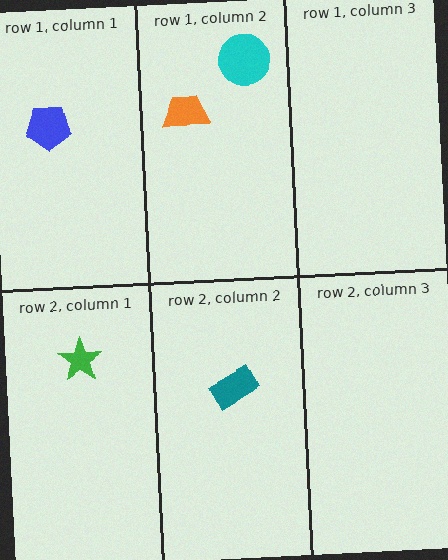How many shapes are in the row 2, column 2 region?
1.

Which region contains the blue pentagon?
The row 1, column 1 region.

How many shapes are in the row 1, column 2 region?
2.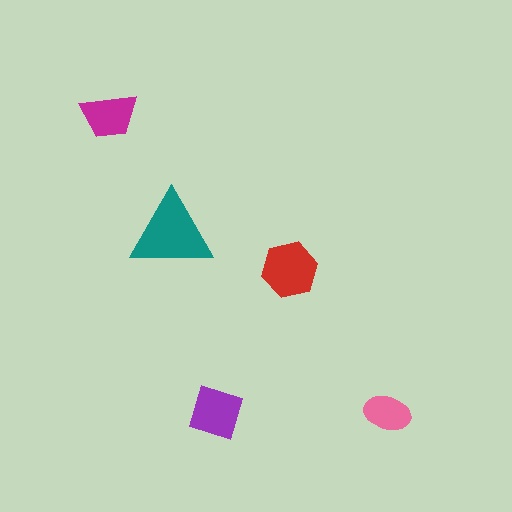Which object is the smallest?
The pink ellipse.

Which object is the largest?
The teal triangle.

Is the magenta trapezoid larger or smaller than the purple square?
Smaller.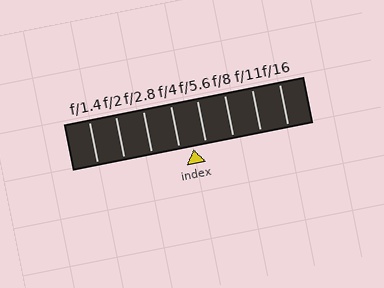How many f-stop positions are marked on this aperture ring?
There are 8 f-stop positions marked.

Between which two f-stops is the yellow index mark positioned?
The index mark is between f/4 and f/5.6.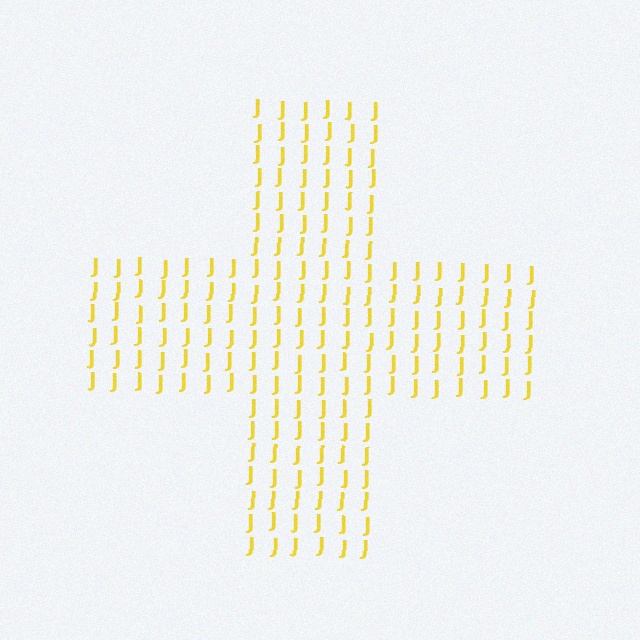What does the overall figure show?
The overall figure shows a cross.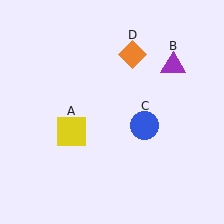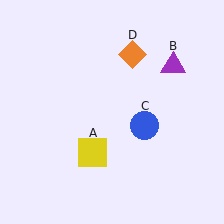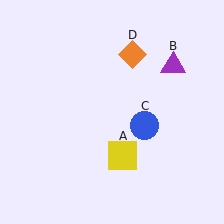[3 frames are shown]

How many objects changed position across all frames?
1 object changed position: yellow square (object A).